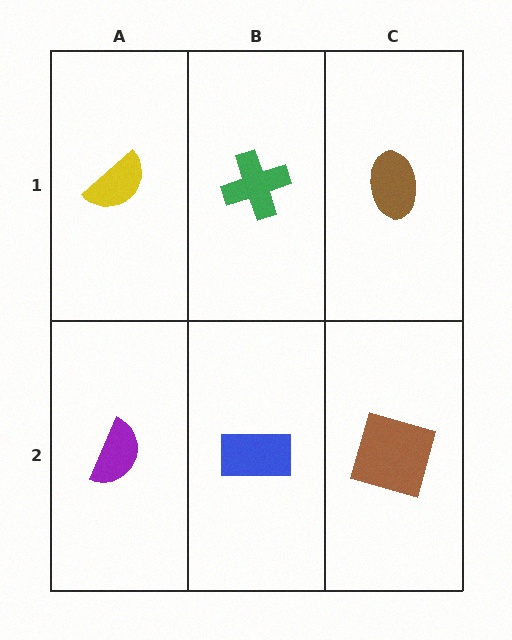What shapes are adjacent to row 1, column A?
A purple semicircle (row 2, column A), a green cross (row 1, column B).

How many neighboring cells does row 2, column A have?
2.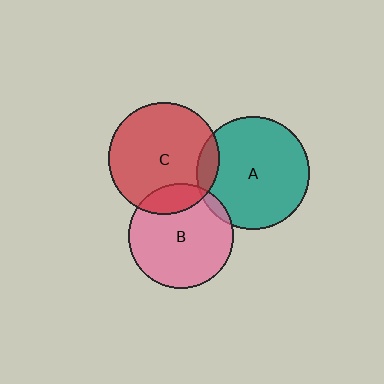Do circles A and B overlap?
Yes.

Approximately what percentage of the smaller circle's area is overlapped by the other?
Approximately 5%.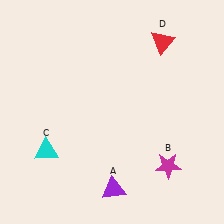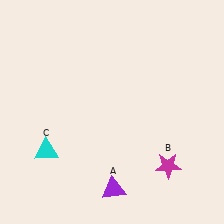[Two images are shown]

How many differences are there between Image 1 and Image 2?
There is 1 difference between the two images.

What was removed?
The red triangle (D) was removed in Image 2.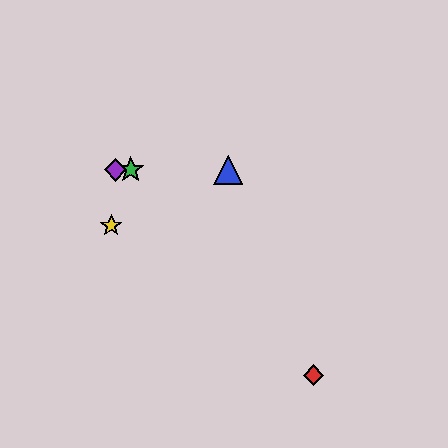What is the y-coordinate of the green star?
The green star is at y≈170.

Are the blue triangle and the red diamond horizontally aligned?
No, the blue triangle is at y≈170 and the red diamond is at y≈375.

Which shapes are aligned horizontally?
The blue triangle, the green star, the purple diamond are aligned horizontally.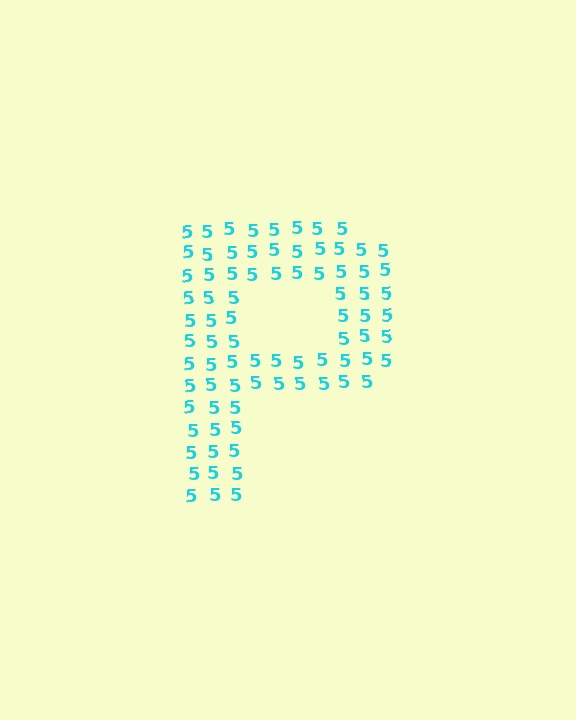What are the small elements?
The small elements are digit 5's.